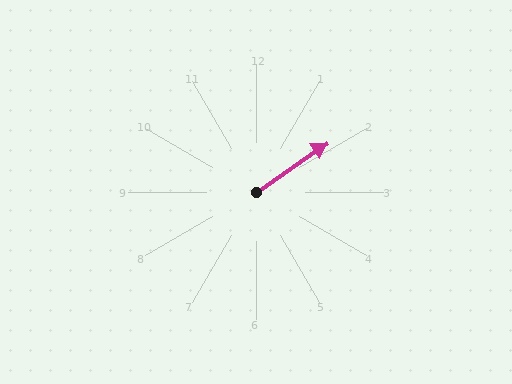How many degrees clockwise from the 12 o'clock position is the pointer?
Approximately 55 degrees.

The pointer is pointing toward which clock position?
Roughly 2 o'clock.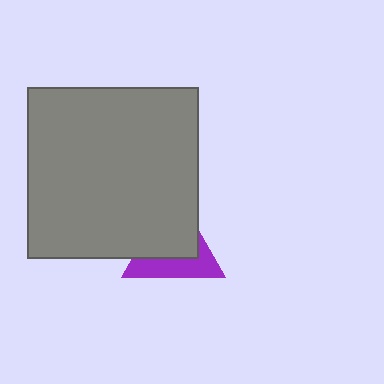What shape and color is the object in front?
The object in front is a gray square.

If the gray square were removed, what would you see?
You would see the complete purple triangle.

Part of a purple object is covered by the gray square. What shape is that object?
It is a triangle.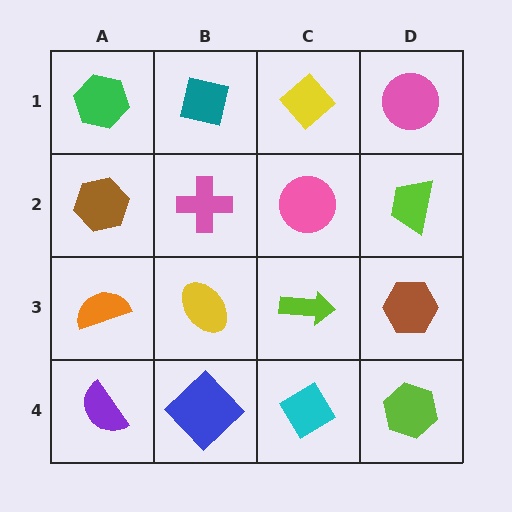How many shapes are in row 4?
4 shapes.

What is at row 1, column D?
A pink circle.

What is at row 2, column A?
A brown hexagon.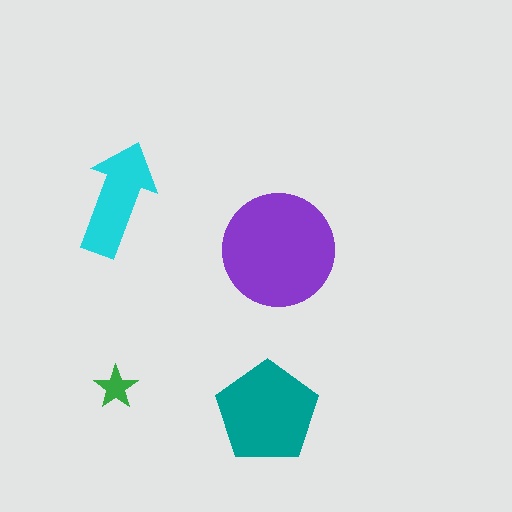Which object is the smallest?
The green star.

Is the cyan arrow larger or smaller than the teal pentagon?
Smaller.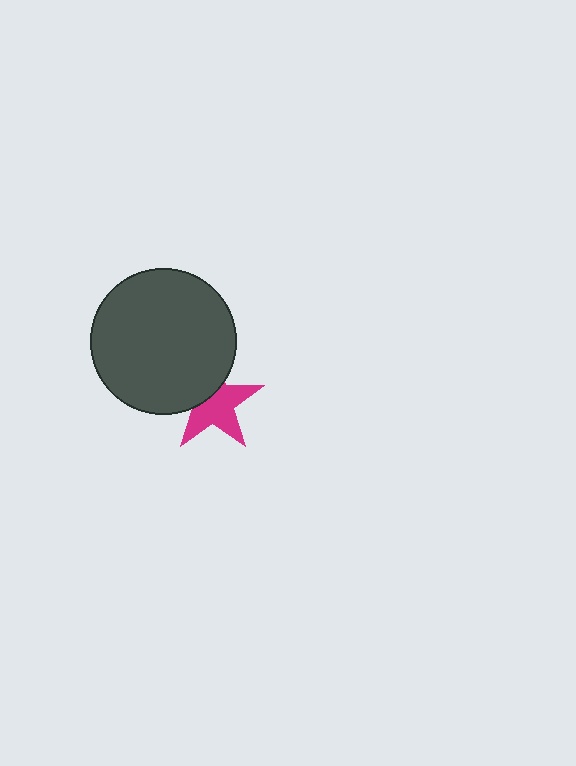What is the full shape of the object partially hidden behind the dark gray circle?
The partially hidden object is a magenta star.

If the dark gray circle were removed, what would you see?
You would see the complete magenta star.